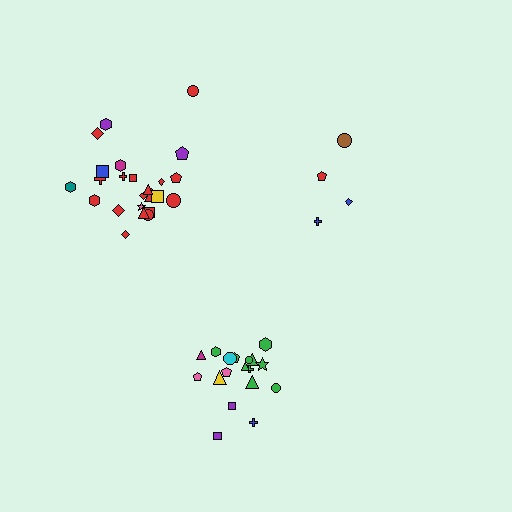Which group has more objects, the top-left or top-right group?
The top-left group.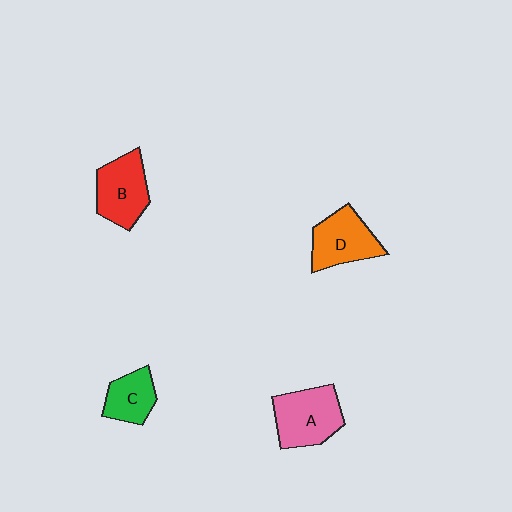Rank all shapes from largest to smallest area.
From largest to smallest: A (pink), B (red), D (orange), C (green).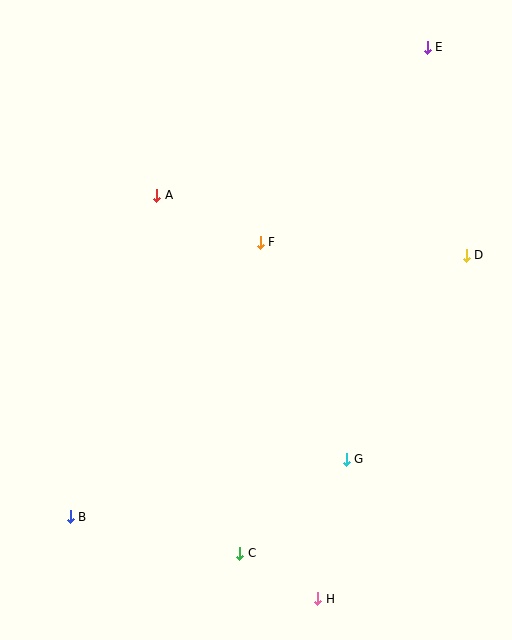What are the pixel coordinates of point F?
Point F is at (260, 242).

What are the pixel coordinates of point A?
Point A is at (157, 195).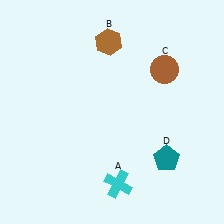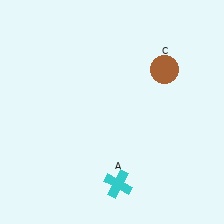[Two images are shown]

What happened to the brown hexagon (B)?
The brown hexagon (B) was removed in Image 2. It was in the top-left area of Image 1.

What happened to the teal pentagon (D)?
The teal pentagon (D) was removed in Image 2. It was in the bottom-right area of Image 1.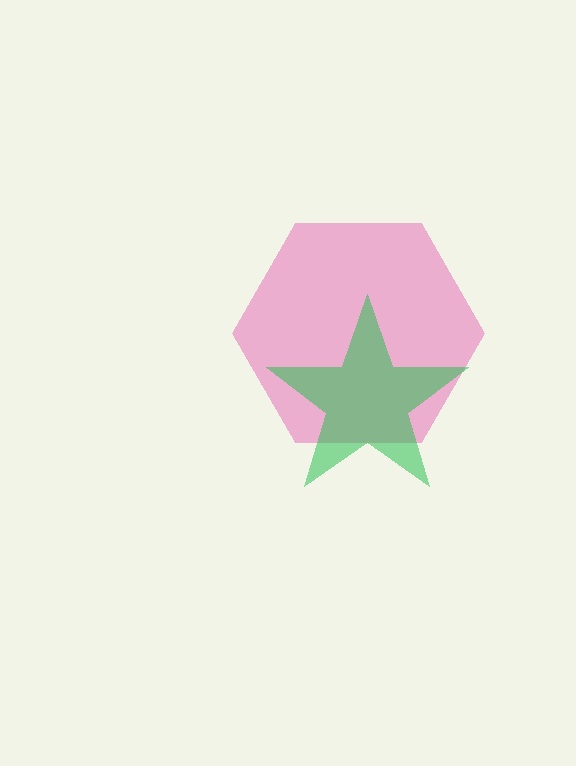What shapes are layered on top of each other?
The layered shapes are: a pink hexagon, a green star.